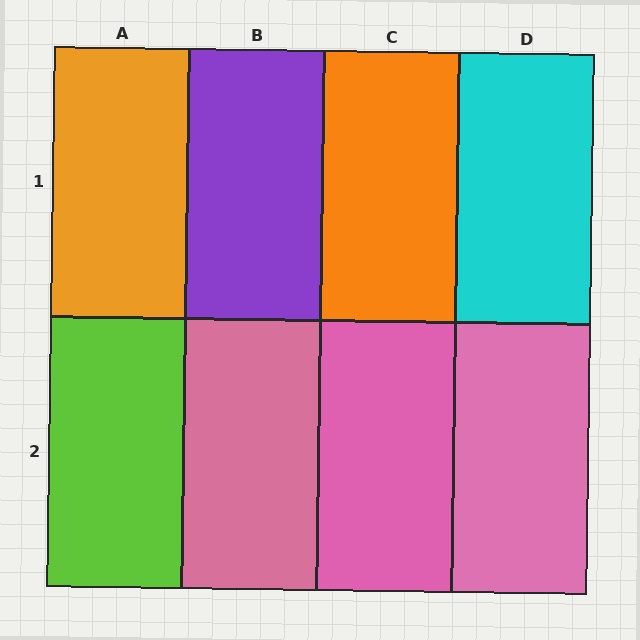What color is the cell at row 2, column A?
Lime.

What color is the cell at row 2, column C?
Pink.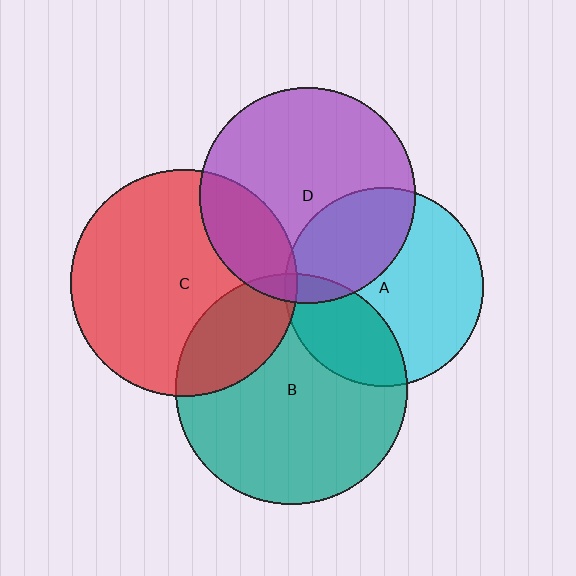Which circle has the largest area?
Circle B (teal).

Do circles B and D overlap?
Yes.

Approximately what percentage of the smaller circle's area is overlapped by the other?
Approximately 5%.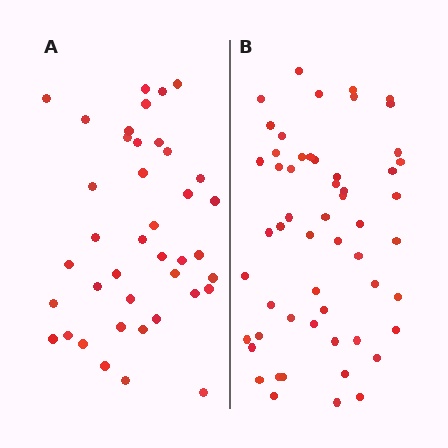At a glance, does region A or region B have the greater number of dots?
Region B (the right region) has more dots.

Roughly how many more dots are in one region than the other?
Region B has approximately 15 more dots than region A.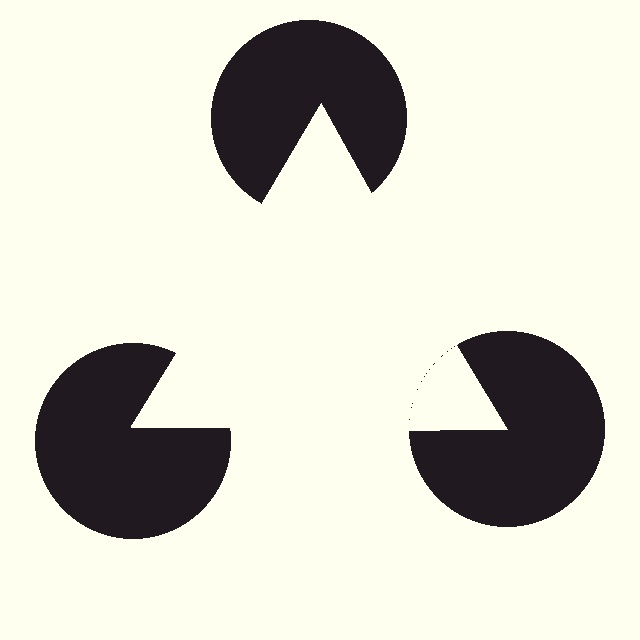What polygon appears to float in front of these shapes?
An illusory triangle — its edges are inferred from the aligned wedge cuts in the pac-man discs, not physically drawn.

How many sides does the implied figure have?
3 sides.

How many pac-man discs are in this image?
There are 3 — one at each vertex of the illusory triangle.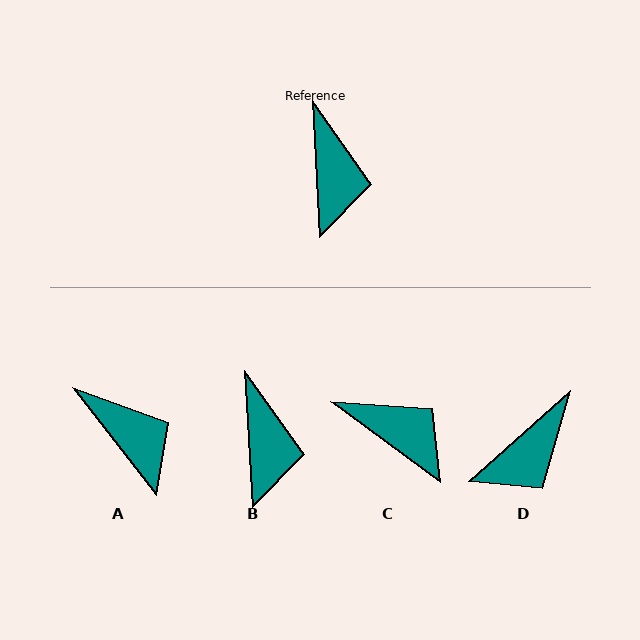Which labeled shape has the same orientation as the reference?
B.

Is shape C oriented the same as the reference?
No, it is off by about 51 degrees.